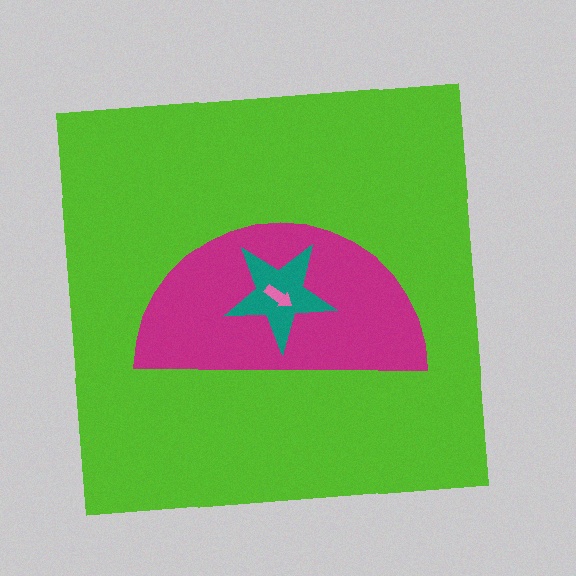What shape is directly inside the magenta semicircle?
The teal star.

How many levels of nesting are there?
4.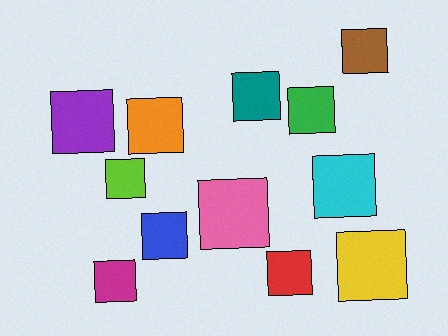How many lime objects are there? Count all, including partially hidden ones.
There is 1 lime object.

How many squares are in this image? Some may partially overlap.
There are 12 squares.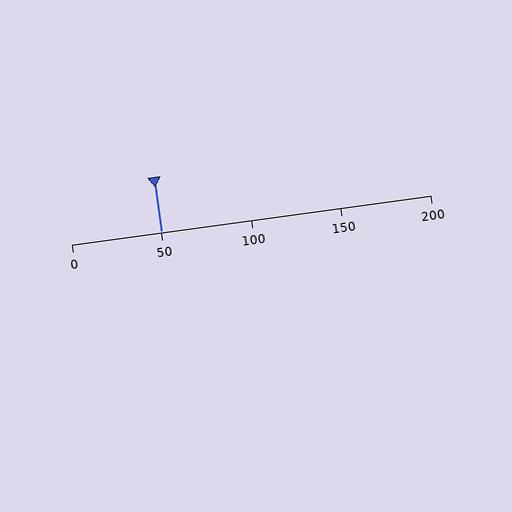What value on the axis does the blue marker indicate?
The marker indicates approximately 50.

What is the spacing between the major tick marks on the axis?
The major ticks are spaced 50 apart.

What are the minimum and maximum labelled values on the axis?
The axis runs from 0 to 200.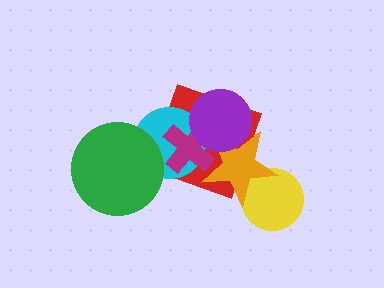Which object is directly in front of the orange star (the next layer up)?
The magenta cross is directly in front of the orange star.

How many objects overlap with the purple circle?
4 objects overlap with the purple circle.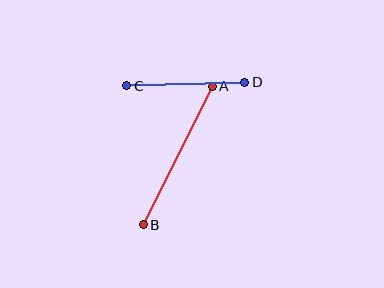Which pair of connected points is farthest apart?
Points A and B are farthest apart.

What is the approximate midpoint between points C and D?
The midpoint is at approximately (186, 84) pixels.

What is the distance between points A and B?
The distance is approximately 154 pixels.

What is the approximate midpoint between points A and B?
The midpoint is at approximately (178, 155) pixels.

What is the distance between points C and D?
The distance is approximately 118 pixels.